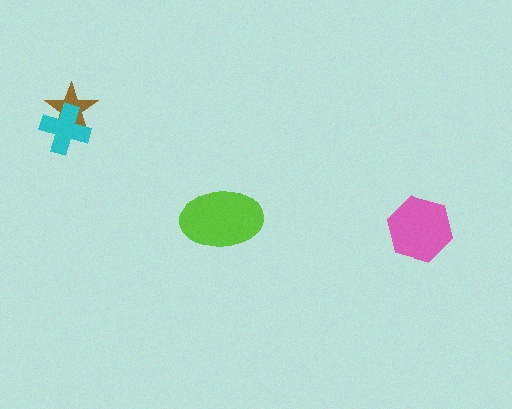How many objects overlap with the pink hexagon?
0 objects overlap with the pink hexagon.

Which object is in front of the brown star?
The cyan cross is in front of the brown star.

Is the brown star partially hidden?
Yes, it is partially covered by another shape.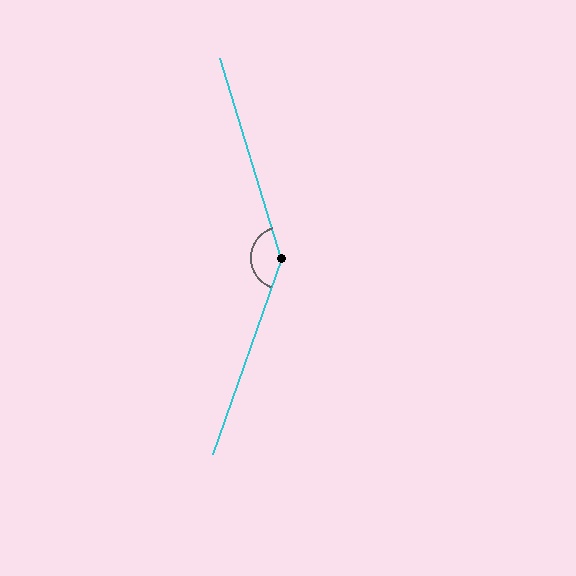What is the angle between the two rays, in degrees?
Approximately 143 degrees.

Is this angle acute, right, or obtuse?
It is obtuse.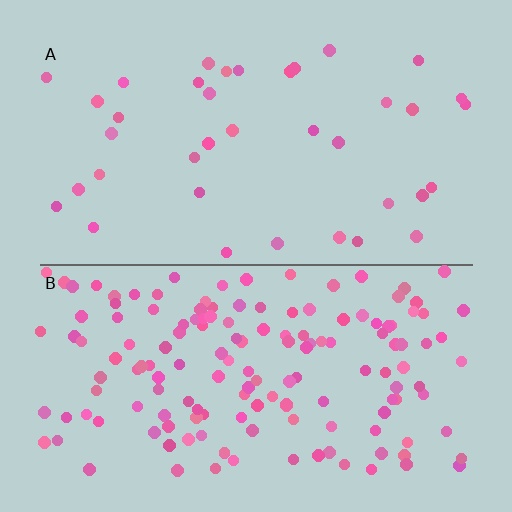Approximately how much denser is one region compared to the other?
Approximately 4.1× — region B over region A.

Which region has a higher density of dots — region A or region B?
B (the bottom).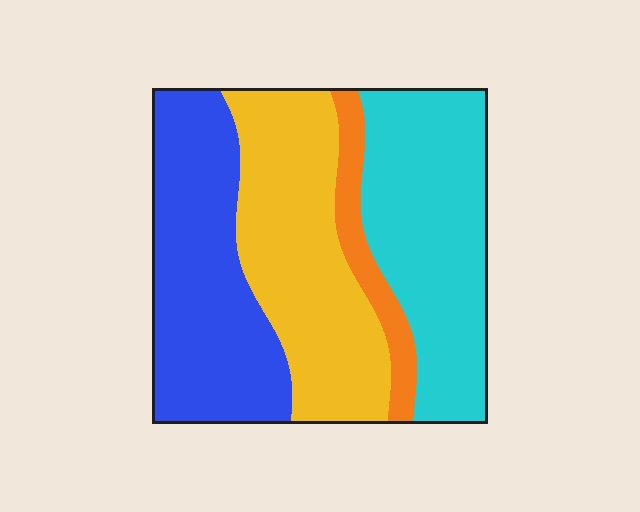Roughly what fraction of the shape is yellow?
Yellow covers about 30% of the shape.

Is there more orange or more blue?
Blue.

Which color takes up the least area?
Orange, at roughly 10%.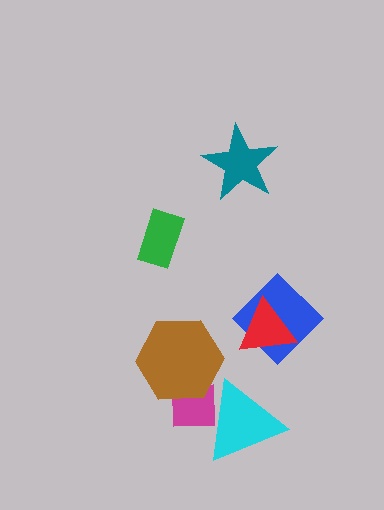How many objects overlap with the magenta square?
2 objects overlap with the magenta square.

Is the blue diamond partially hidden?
Yes, it is partially covered by another shape.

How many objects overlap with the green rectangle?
0 objects overlap with the green rectangle.